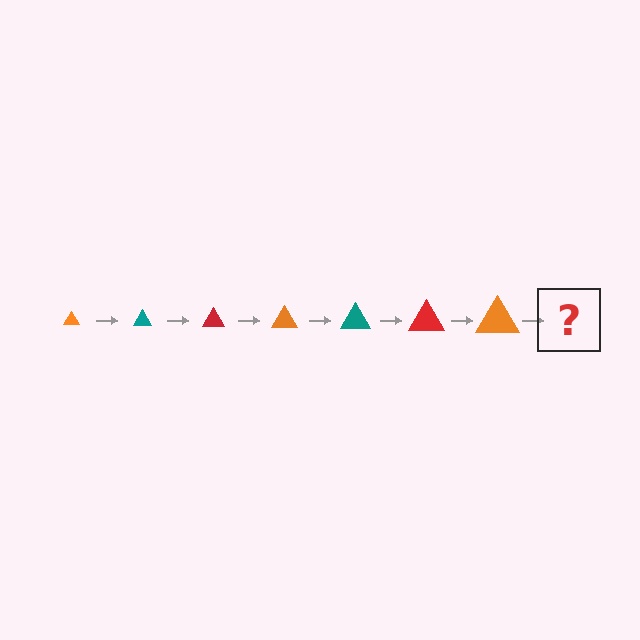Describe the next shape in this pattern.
It should be a teal triangle, larger than the previous one.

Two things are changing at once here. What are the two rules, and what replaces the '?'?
The two rules are that the triangle grows larger each step and the color cycles through orange, teal, and red. The '?' should be a teal triangle, larger than the previous one.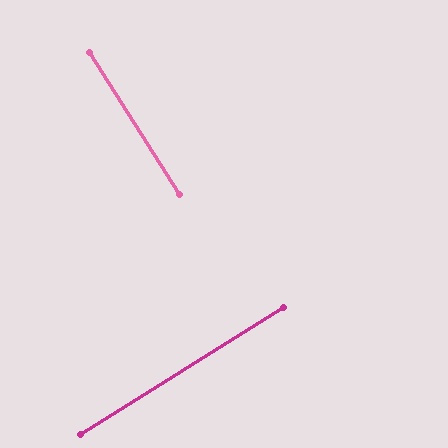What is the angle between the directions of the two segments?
Approximately 90 degrees.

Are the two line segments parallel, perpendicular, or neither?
Perpendicular — they meet at approximately 90°.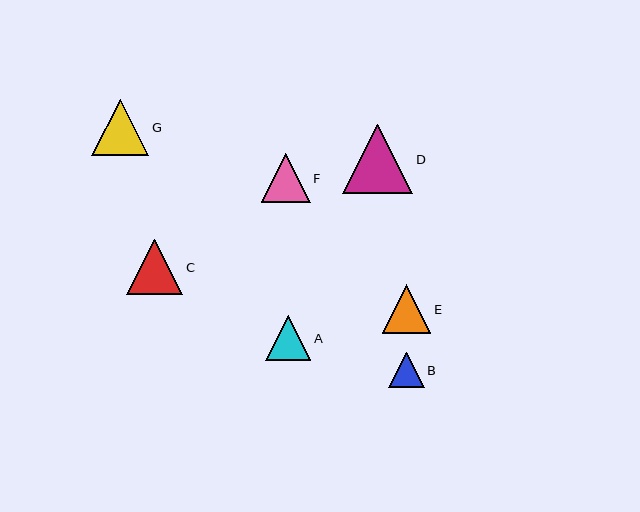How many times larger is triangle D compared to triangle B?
Triangle D is approximately 2.0 times the size of triangle B.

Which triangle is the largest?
Triangle D is the largest with a size of approximately 70 pixels.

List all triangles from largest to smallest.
From largest to smallest: D, G, C, F, E, A, B.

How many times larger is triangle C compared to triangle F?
Triangle C is approximately 1.1 times the size of triangle F.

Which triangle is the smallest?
Triangle B is the smallest with a size of approximately 35 pixels.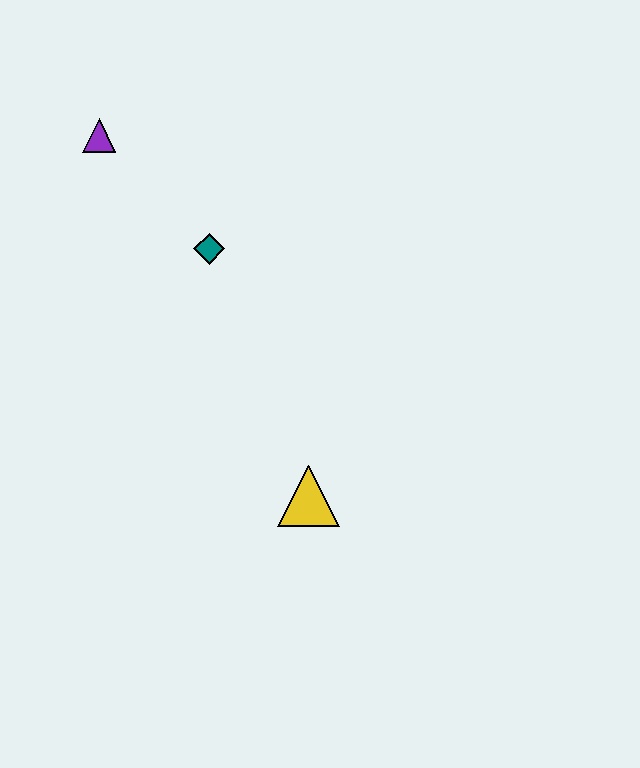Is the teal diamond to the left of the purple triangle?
No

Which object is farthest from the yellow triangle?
The purple triangle is farthest from the yellow triangle.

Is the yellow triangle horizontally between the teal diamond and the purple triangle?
No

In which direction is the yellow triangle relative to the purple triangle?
The yellow triangle is below the purple triangle.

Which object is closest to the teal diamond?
The purple triangle is closest to the teal diamond.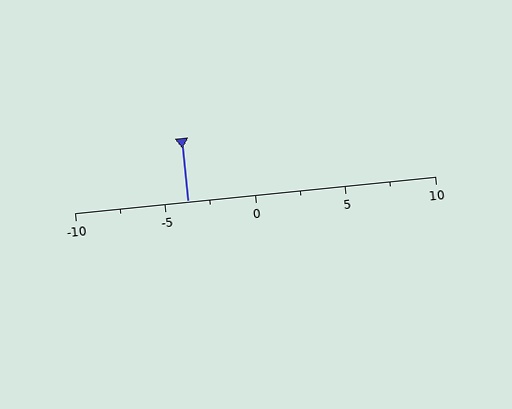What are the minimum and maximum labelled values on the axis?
The axis runs from -10 to 10.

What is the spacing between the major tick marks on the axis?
The major ticks are spaced 5 apart.